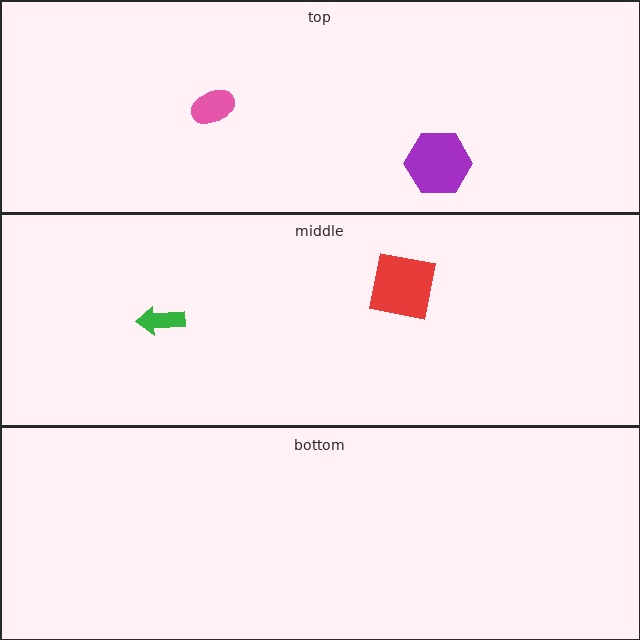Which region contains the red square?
The middle region.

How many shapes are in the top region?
2.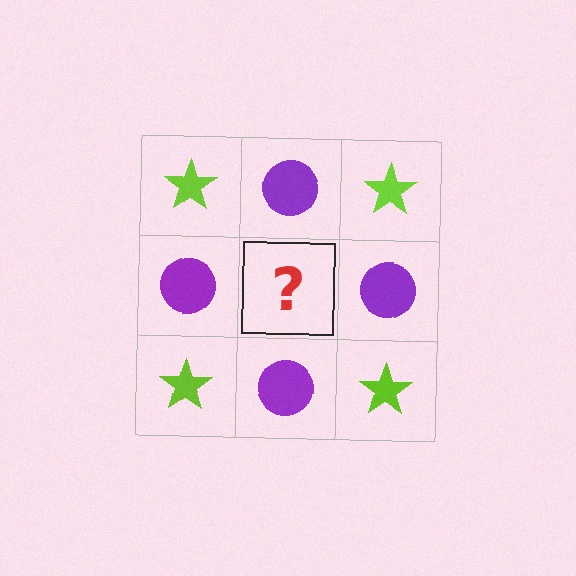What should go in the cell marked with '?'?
The missing cell should contain a lime star.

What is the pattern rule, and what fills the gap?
The rule is that it alternates lime star and purple circle in a checkerboard pattern. The gap should be filled with a lime star.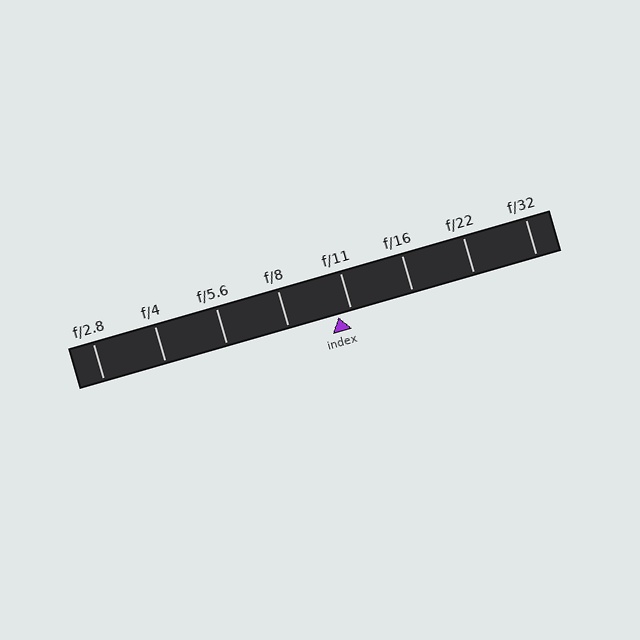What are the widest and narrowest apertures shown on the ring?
The widest aperture shown is f/2.8 and the narrowest is f/32.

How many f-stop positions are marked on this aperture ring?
There are 8 f-stop positions marked.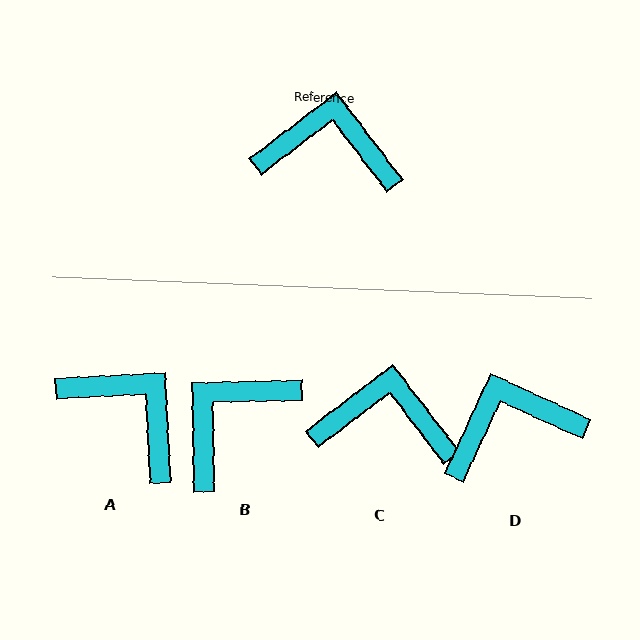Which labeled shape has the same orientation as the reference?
C.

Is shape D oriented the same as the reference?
No, it is off by about 28 degrees.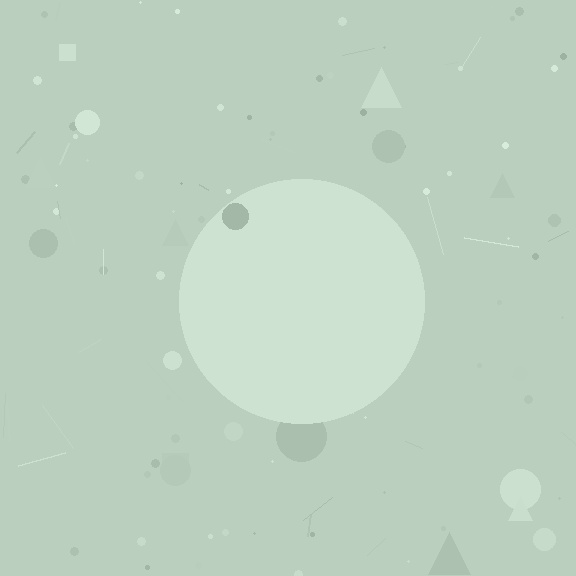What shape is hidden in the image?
A circle is hidden in the image.